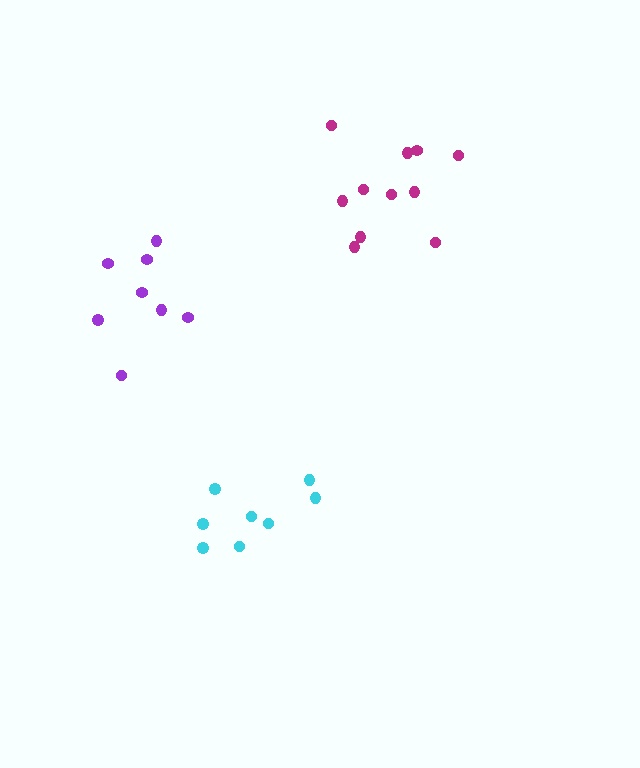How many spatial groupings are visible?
There are 3 spatial groupings.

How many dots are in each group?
Group 1: 8 dots, Group 2: 8 dots, Group 3: 11 dots (27 total).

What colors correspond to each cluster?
The clusters are colored: cyan, purple, magenta.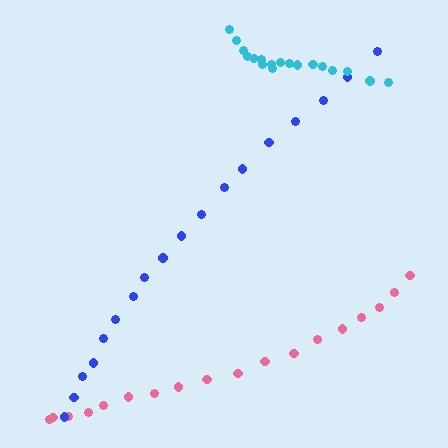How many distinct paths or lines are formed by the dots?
There are 3 distinct paths.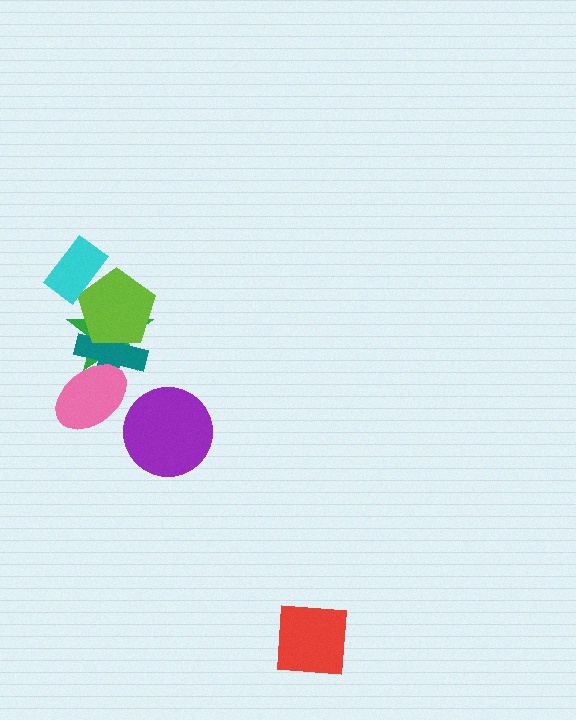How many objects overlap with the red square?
0 objects overlap with the red square.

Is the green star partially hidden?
Yes, it is partially covered by another shape.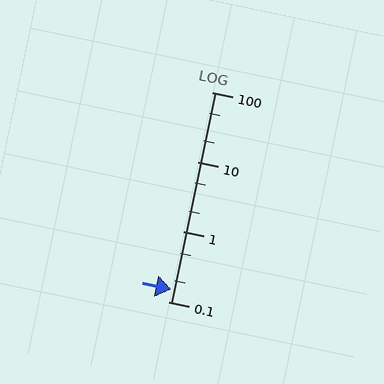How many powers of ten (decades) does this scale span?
The scale spans 3 decades, from 0.1 to 100.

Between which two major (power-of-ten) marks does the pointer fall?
The pointer is between 0.1 and 1.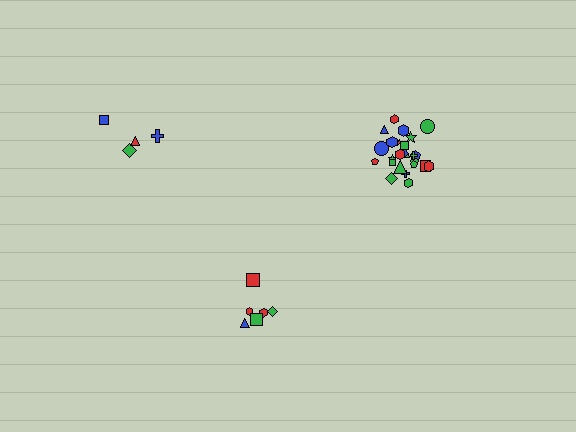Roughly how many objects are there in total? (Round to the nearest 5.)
Roughly 35 objects in total.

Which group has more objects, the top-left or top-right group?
The top-right group.